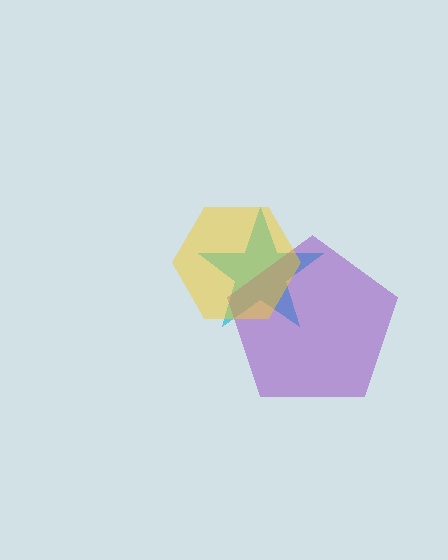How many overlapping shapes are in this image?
There are 3 overlapping shapes in the image.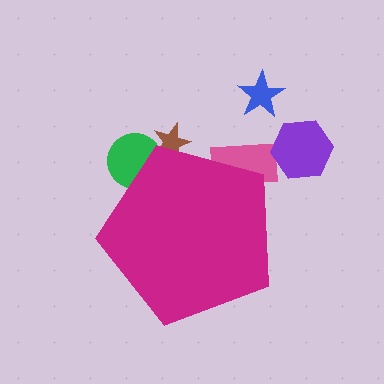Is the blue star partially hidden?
No, the blue star is fully visible.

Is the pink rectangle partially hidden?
Yes, the pink rectangle is partially hidden behind the magenta pentagon.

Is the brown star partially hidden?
Yes, the brown star is partially hidden behind the magenta pentagon.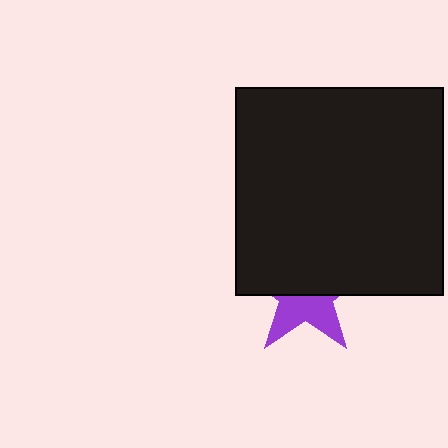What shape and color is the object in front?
The object in front is a black square.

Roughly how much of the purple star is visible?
A small part of it is visible (roughly 43%).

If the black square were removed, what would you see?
You would see the complete purple star.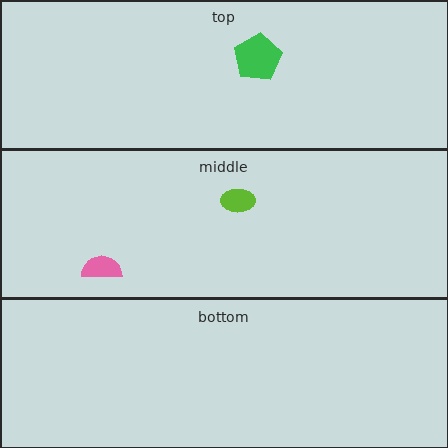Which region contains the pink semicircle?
The middle region.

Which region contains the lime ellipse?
The middle region.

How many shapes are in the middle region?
2.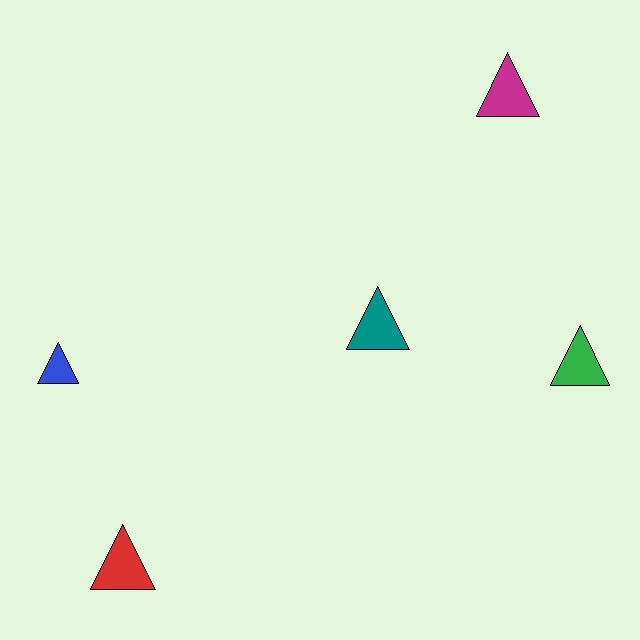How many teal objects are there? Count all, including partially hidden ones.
There is 1 teal object.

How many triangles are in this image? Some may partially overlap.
There are 5 triangles.